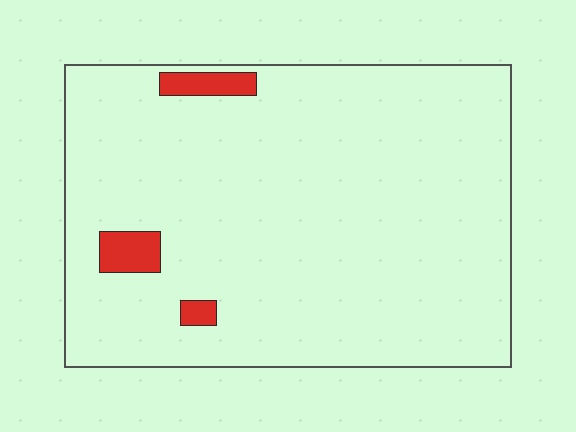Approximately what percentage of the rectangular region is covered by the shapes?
Approximately 5%.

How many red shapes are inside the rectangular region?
3.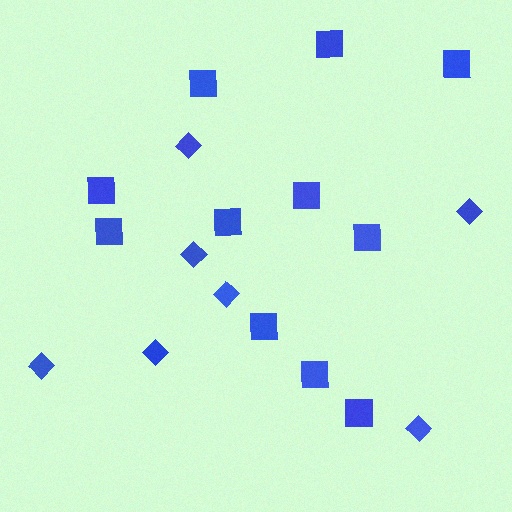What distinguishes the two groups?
There are 2 groups: one group of diamonds (7) and one group of squares (11).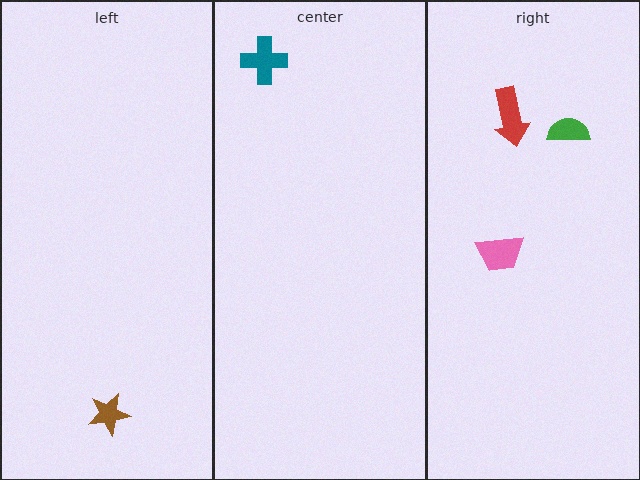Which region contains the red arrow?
The right region.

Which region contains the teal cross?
The center region.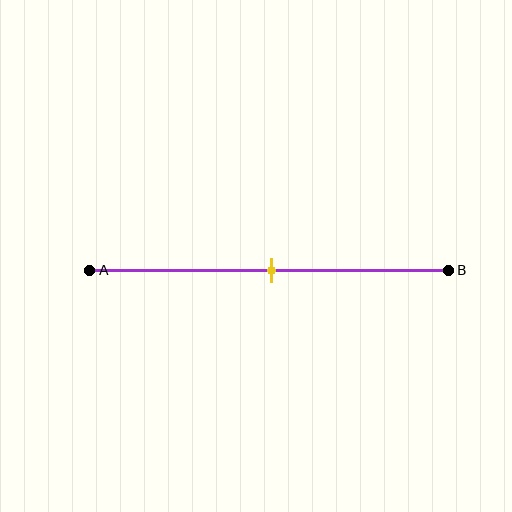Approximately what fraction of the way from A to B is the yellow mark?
The yellow mark is approximately 50% of the way from A to B.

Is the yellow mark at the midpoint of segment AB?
Yes, the mark is approximately at the midpoint.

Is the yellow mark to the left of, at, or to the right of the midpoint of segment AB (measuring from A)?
The yellow mark is approximately at the midpoint of segment AB.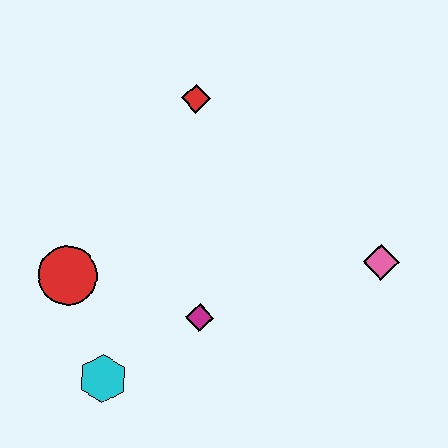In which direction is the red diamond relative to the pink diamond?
The red diamond is to the left of the pink diamond.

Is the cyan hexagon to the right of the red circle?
Yes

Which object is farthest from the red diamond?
The cyan hexagon is farthest from the red diamond.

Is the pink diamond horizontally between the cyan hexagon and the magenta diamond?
No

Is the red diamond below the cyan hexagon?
No